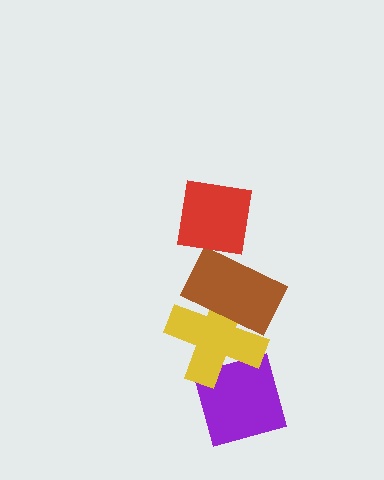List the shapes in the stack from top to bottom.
From top to bottom: the red square, the brown rectangle, the yellow cross, the purple diamond.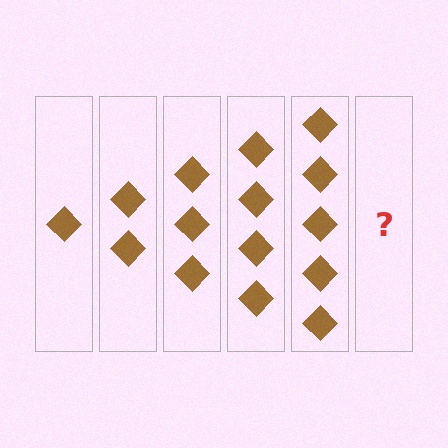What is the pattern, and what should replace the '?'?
The pattern is that each step adds one more diamond. The '?' should be 6 diamonds.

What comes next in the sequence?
The next element should be 6 diamonds.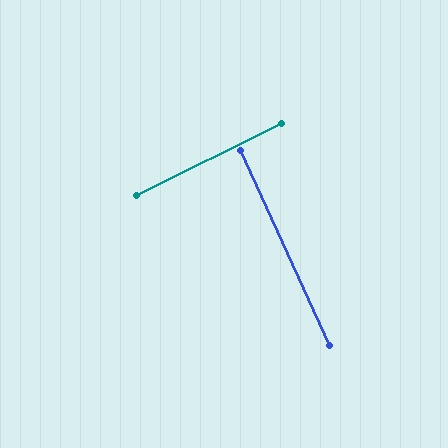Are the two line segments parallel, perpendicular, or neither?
Perpendicular — they meet at approximately 88°.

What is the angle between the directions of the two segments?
Approximately 88 degrees.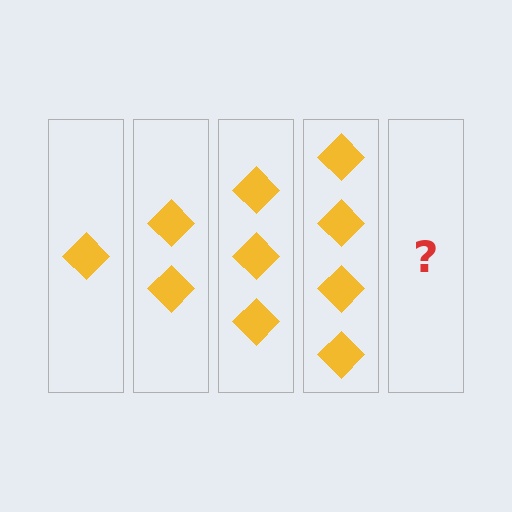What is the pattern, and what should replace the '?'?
The pattern is that each step adds one more diamond. The '?' should be 5 diamonds.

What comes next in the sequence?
The next element should be 5 diamonds.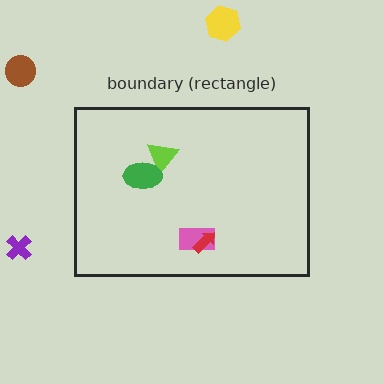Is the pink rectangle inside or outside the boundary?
Inside.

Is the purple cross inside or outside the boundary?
Outside.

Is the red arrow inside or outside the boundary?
Inside.